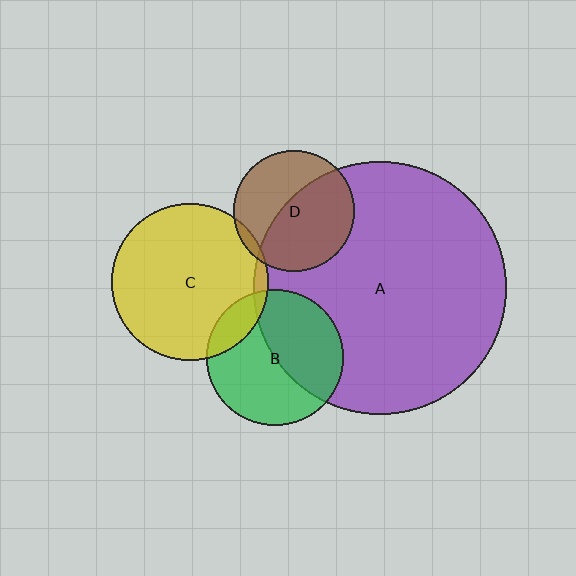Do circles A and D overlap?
Yes.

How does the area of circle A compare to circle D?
Approximately 4.3 times.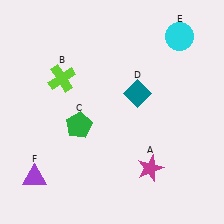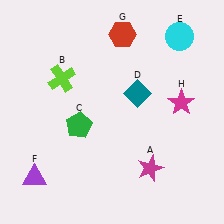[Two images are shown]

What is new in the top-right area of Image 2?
A red hexagon (G) was added in the top-right area of Image 2.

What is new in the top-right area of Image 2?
A magenta star (H) was added in the top-right area of Image 2.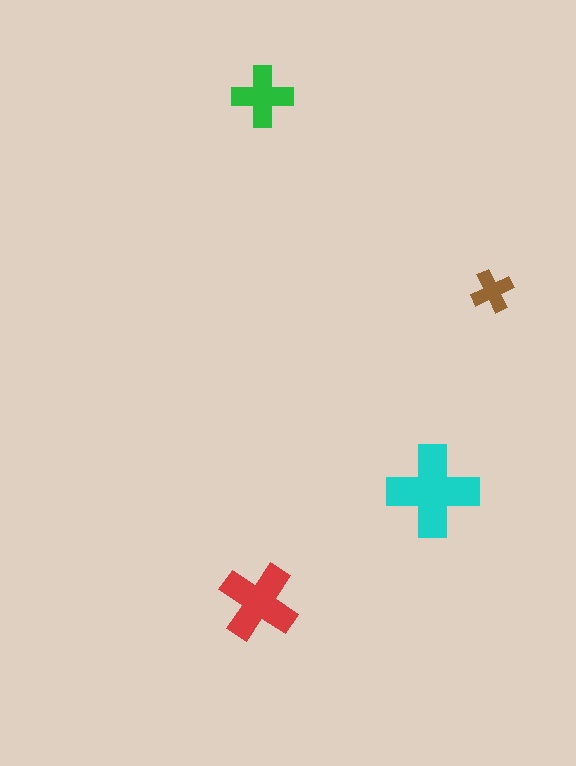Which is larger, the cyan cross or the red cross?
The cyan one.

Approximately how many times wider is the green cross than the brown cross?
About 1.5 times wider.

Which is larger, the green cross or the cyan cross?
The cyan one.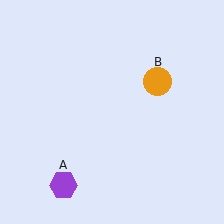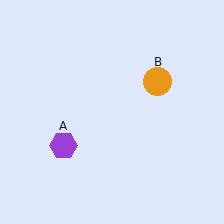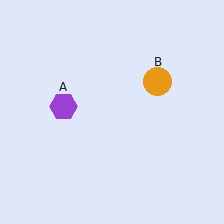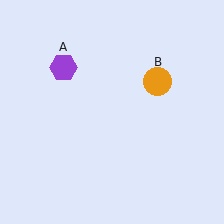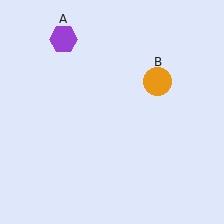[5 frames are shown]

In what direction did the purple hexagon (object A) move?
The purple hexagon (object A) moved up.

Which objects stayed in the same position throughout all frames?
Orange circle (object B) remained stationary.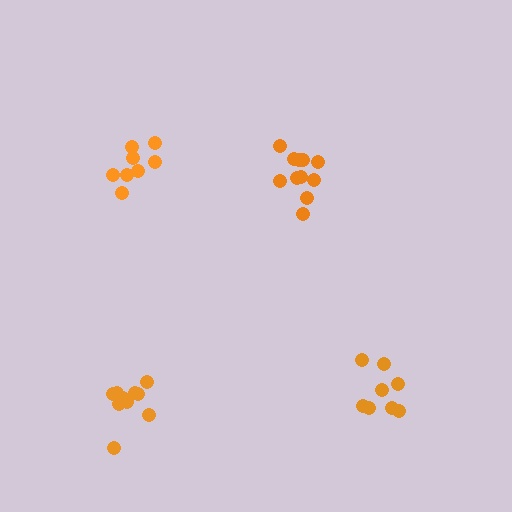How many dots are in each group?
Group 1: 11 dots, Group 2: 8 dots, Group 3: 8 dots, Group 4: 10 dots (37 total).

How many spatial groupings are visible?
There are 4 spatial groupings.